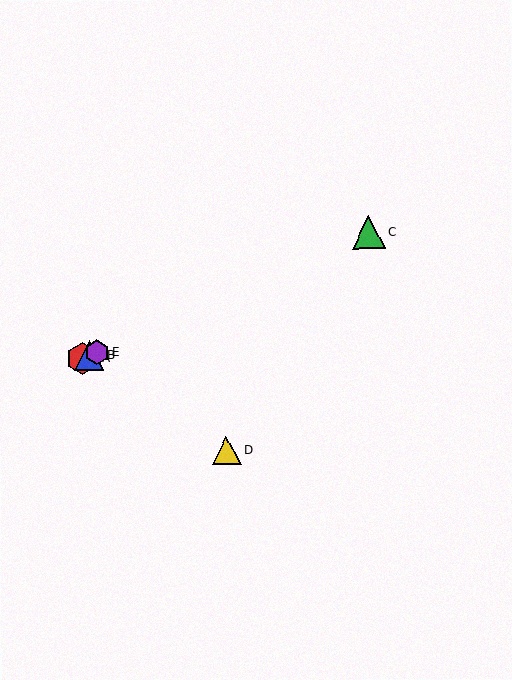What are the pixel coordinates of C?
Object C is at (369, 233).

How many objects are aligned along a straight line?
4 objects (A, B, C, E) are aligned along a straight line.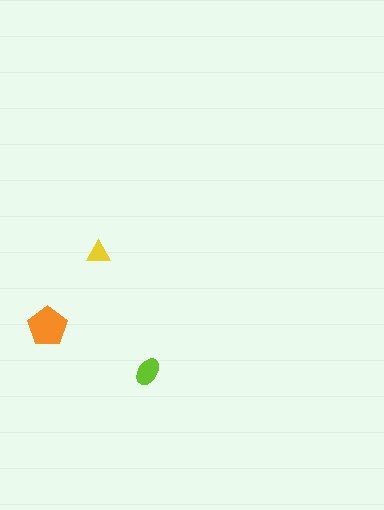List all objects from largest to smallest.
The orange pentagon, the lime ellipse, the yellow triangle.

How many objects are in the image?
There are 3 objects in the image.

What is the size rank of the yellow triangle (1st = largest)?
3rd.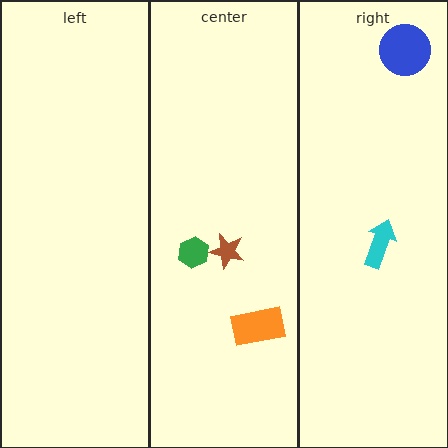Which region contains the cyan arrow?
The right region.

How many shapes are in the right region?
2.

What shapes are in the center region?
The orange rectangle, the brown star, the green hexagon.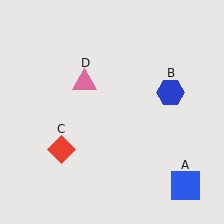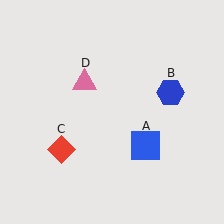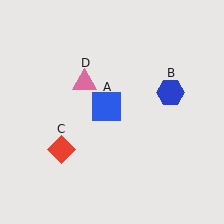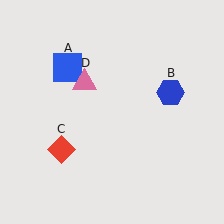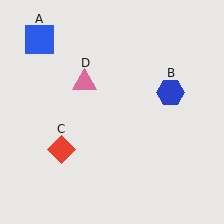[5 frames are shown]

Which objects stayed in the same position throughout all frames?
Blue hexagon (object B) and red diamond (object C) and pink triangle (object D) remained stationary.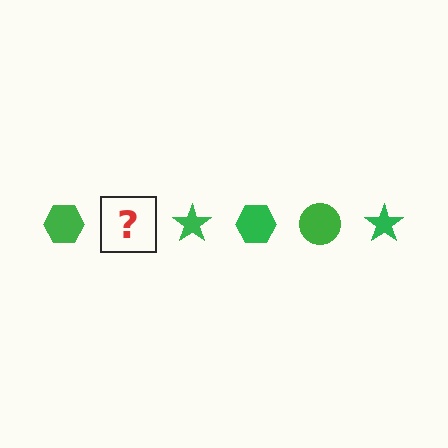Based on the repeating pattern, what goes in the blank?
The blank should be a green circle.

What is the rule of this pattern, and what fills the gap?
The rule is that the pattern cycles through hexagon, circle, star shapes in green. The gap should be filled with a green circle.